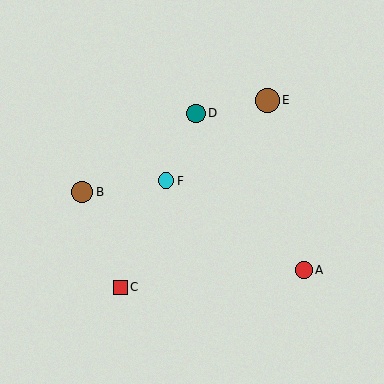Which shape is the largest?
The brown circle (labeled E) is the largest.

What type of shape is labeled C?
Shape C is a red square.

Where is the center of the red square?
The center of the red square is at (121, 287).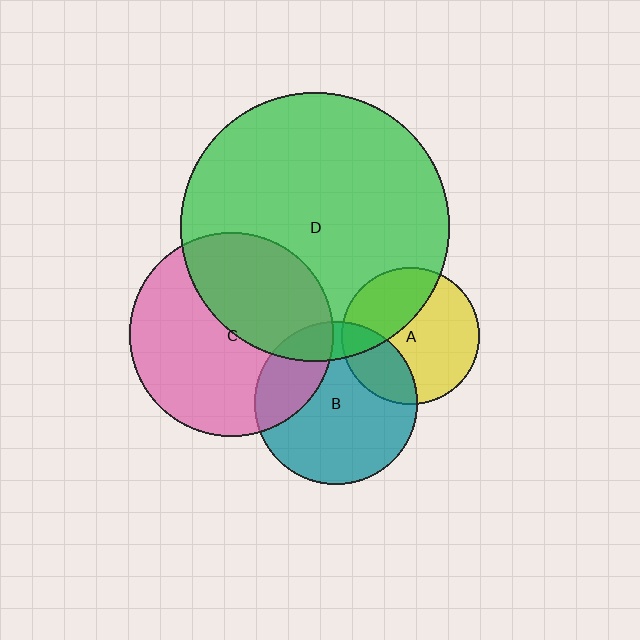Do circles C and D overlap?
Yes.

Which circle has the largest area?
Circle D (green).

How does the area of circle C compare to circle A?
Approximately 2.2 times.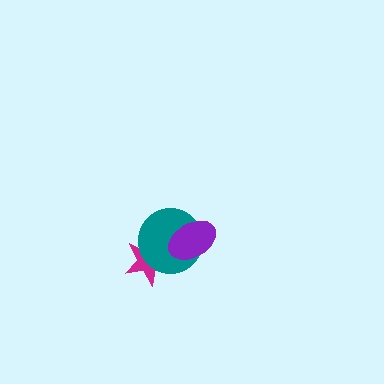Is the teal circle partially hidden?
Yes, it is partially covered by another shape.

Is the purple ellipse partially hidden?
No, no other shape covers it.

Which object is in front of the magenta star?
The teal circle is in front of the magenta star.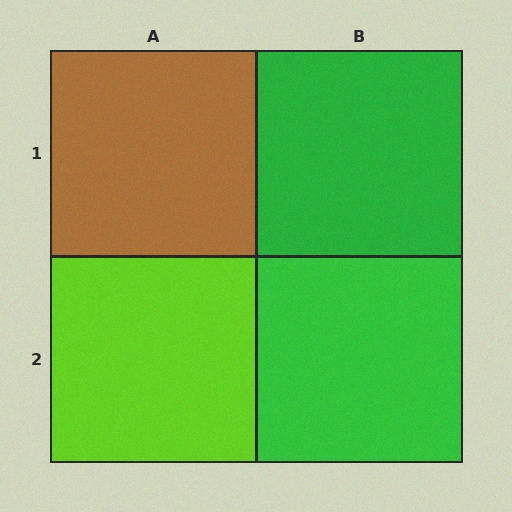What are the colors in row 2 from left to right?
Lime, green.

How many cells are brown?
1 cell is brown.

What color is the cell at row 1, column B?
Green.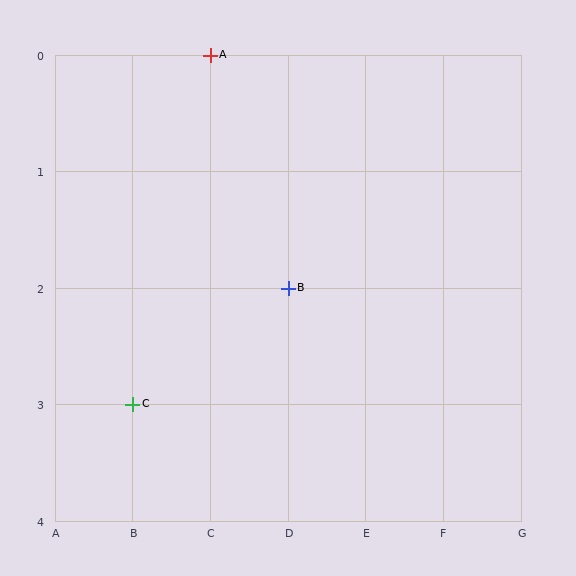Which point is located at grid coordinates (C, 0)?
Point A is at (C, 0).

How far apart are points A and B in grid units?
Points A and B are 1 column and 2 rows apart (about 2.2 grid units diagonally).